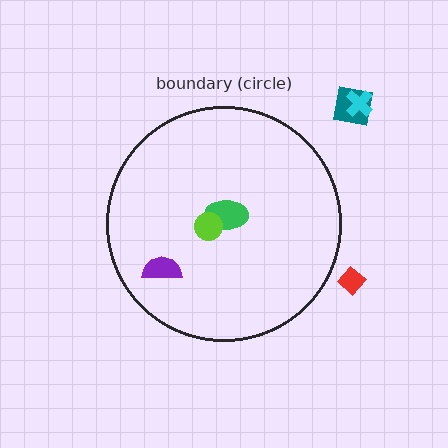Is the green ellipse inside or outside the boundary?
Inside.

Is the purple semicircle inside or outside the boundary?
Inside.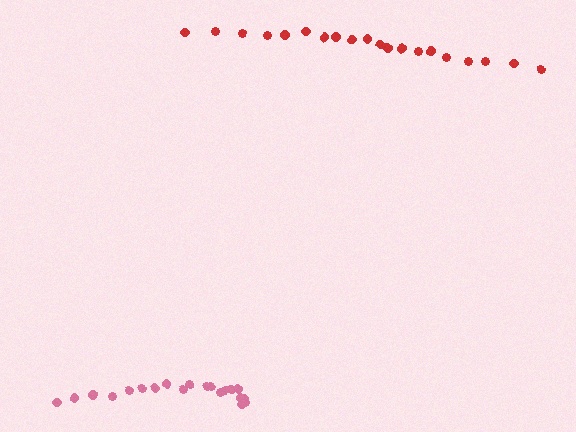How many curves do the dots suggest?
There are 2 distinct paths.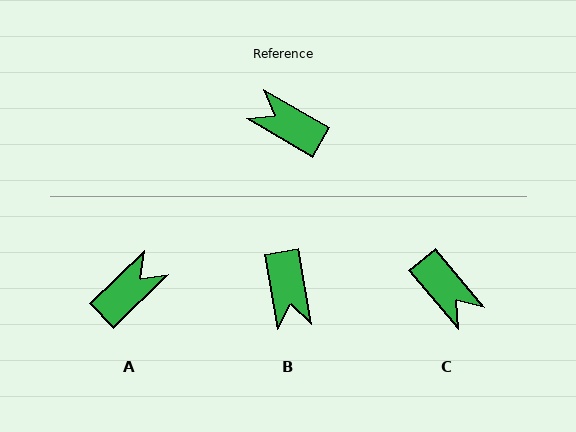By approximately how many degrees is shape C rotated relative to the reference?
Approximately 160 degrees counter-clockwise.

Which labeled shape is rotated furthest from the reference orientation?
C, about 160 degrees away.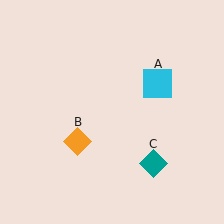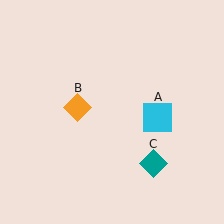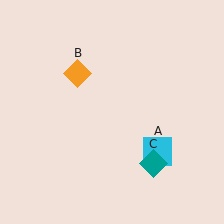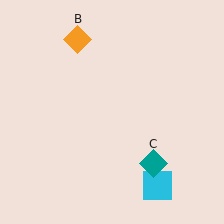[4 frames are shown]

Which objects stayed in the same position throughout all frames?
Teal diamond (object C) remained stationary.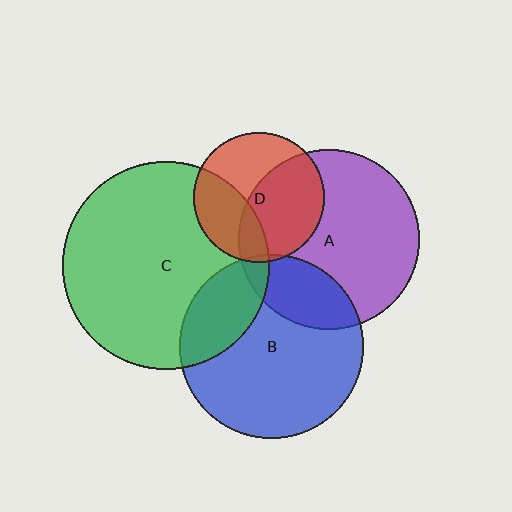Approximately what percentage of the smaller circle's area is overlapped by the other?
Approximately 5%.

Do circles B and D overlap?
Yes.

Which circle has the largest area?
Circle C (green).